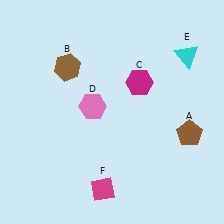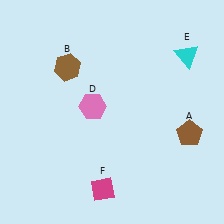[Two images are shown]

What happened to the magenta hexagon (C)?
The magenta hexagon (C) was removed in Image 2. It was in the top-right area of Image 1.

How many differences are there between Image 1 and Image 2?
There is 1 difference between the two images.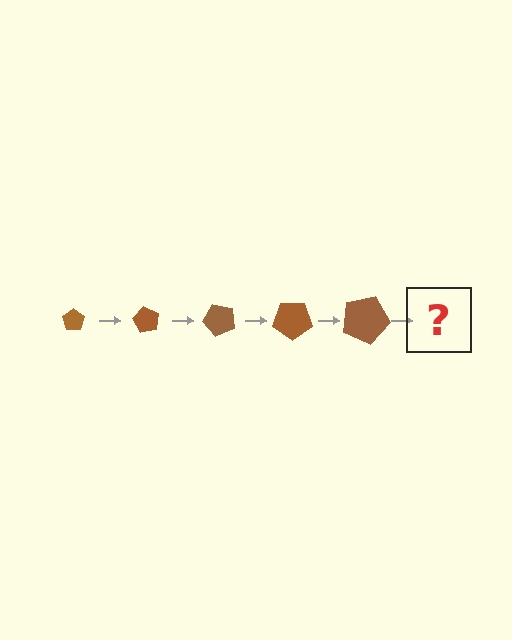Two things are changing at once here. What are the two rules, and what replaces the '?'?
The two rules are that the pentagon grows larger each step and it rotates 60 degrees each step. The '?' should be a pentagon, larger than the previous one and rotated 300 degrees from the start.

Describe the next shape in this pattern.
It should be a pentagon, larger than the previous one and rotated 300 degrees from the start.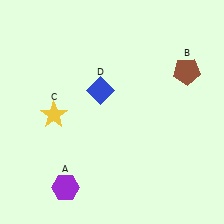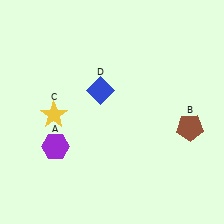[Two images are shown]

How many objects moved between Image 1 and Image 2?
2 objects moved between the two images.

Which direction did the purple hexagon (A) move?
The purple hexagon (A) moved up.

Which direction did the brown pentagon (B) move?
The brown pentagon (B) moved down.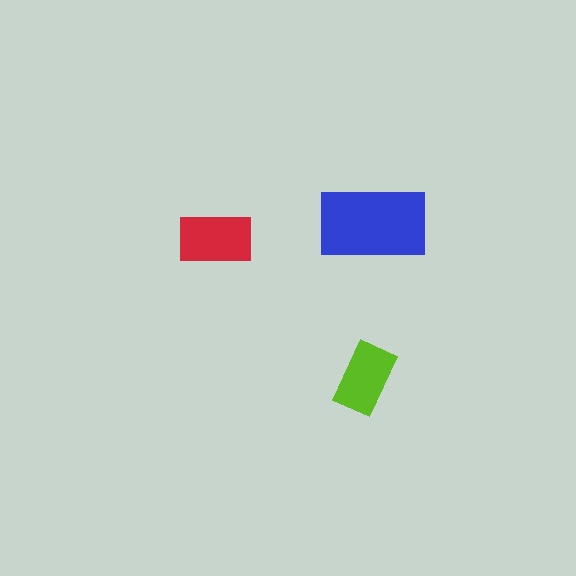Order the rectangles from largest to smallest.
the blue one, the red one, the lime one.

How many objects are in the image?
There are 3 objects in the image.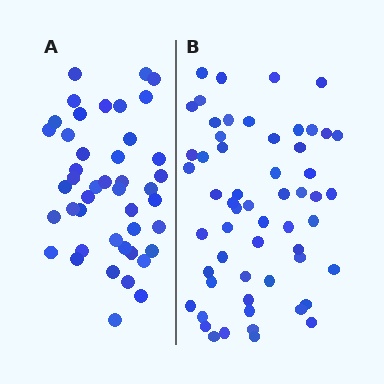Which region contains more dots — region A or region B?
Region B (the right region) has more dots.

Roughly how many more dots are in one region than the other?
Region B has approximately 15 more dots than region A.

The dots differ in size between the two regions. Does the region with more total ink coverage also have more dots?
No. Region A has more total ink coverage because its dots are larger, but region B actually contains more individual dots. Total area can be misleading — the number of items is what matters here.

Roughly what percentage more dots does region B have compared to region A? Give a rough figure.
About 30% more.